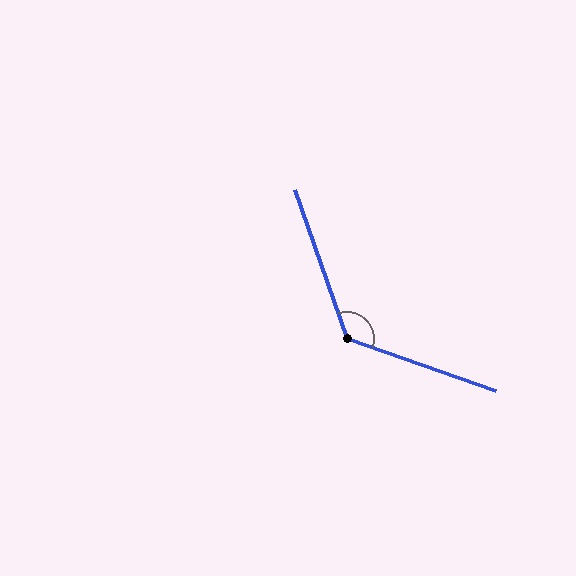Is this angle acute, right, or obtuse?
It is obtuse.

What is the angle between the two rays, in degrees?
Approximately 128 degrees.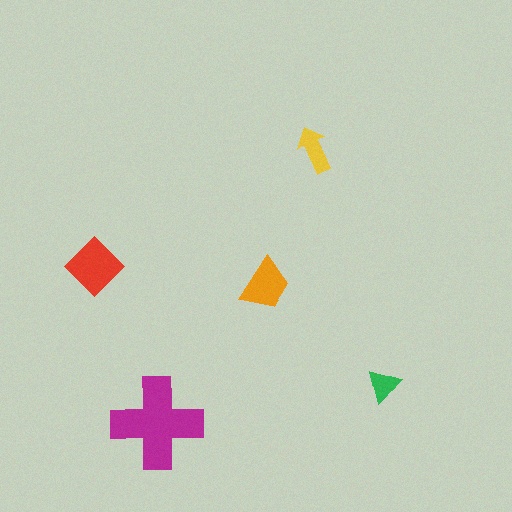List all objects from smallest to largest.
The green triangle, the yellow arrow, the orange trapezoid, the red diamond, the magenta cross.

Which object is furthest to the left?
The red diamond is leftmost.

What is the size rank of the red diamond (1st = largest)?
2nd.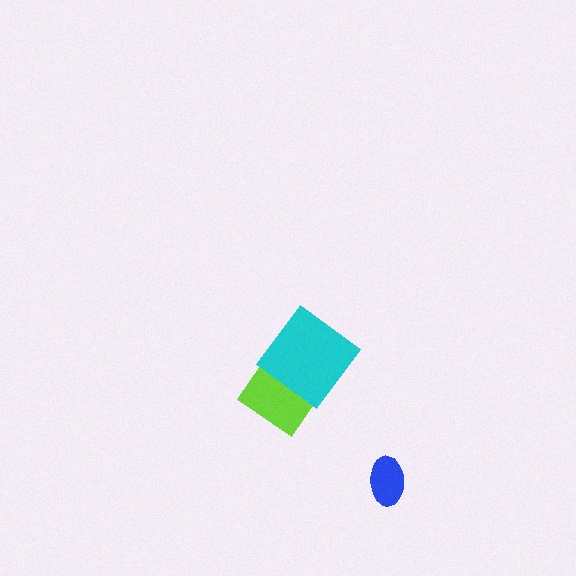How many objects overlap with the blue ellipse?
0 objects overlap with the blue ellipse.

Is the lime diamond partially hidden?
Yes, it is partially covered by another shape.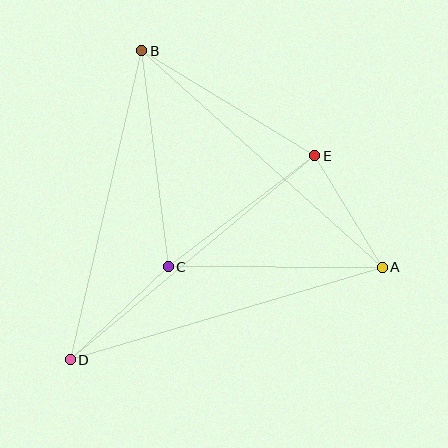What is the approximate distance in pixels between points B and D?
The distance between B and D is approximately 317 pixels.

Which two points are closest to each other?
Points A and E are closest to each other.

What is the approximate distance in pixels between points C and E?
The distance between C and E is approximately 184 pixels.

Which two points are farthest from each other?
Points A and D are farthest from each other.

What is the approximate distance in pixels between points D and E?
The distance between D and E is approximately 318 pixels.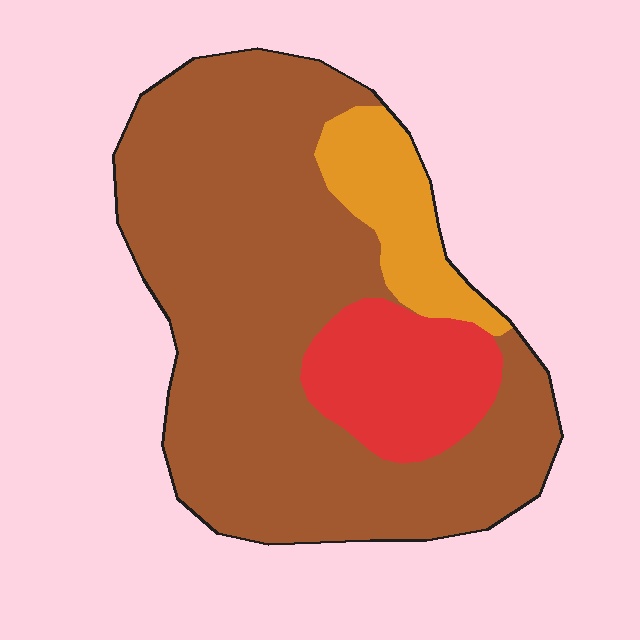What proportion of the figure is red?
Red covers around 15% of the figure.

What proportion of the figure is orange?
Orange takes up about one eighth (1/8) of the figure.